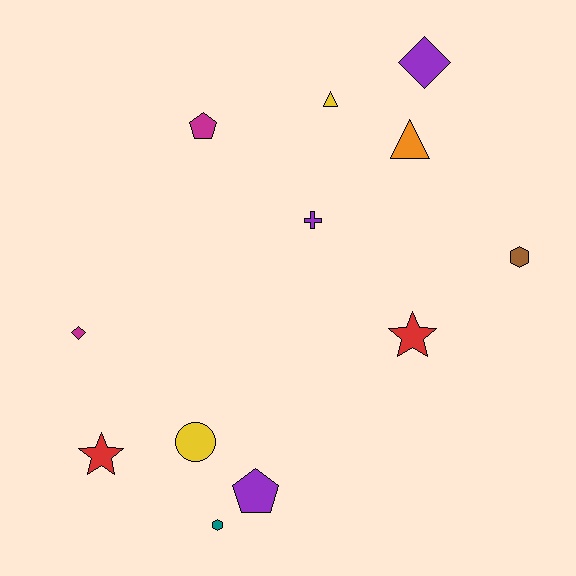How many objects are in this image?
There are 12 objects.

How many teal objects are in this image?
There is 1 teal object.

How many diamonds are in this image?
There are 2 diamonds.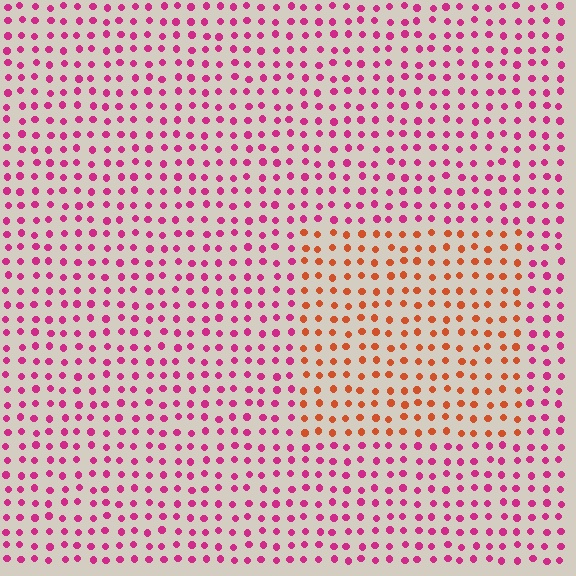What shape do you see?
I see a rectangle.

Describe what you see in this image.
The image is filled with small magenta elements in a uniform arrangement. A rectangle-shaped region is visible where the elements are tinted to a slightly different hue, forming a subtle color boundary.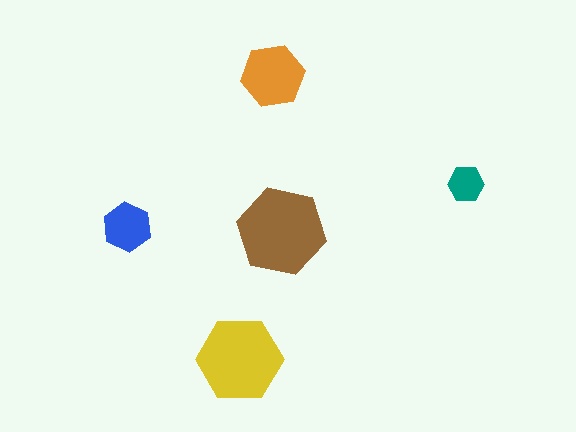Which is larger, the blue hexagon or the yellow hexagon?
The yellow one.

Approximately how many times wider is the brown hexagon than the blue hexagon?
About 2 times wider.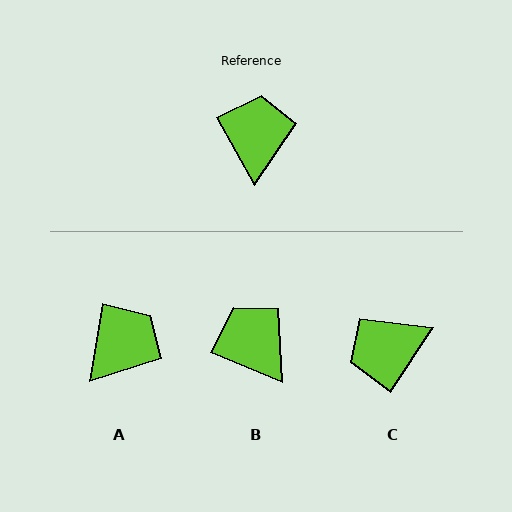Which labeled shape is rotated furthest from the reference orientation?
C, about 117 degrees away.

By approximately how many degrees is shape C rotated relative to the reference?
Approximately 117 degrees counter-clockwise.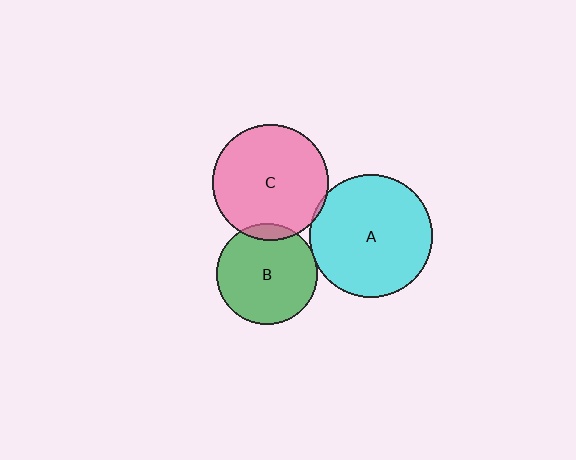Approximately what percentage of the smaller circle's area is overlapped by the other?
Approximately 5%.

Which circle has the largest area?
Circle A (cyan).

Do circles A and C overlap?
Yes.